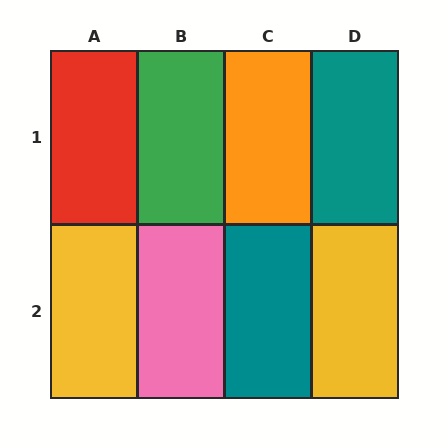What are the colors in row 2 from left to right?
Yellow, pink, teal, yellow.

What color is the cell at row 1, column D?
Teal.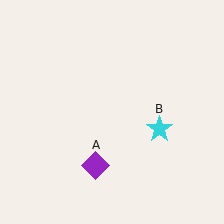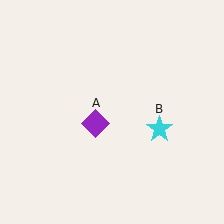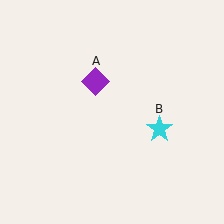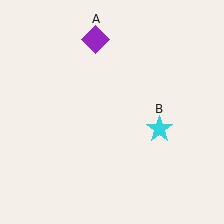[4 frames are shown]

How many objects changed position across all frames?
1 object changed position: purple diamond (object A).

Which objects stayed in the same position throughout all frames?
Cyan star (object B) remained stationary.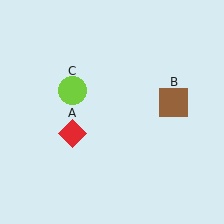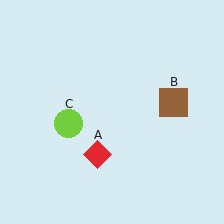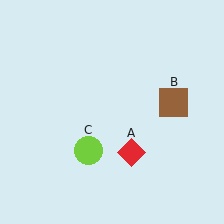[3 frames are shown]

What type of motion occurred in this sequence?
The red diamond (object A), lime circle (object C) rotated counterclockwise around the center of the scene.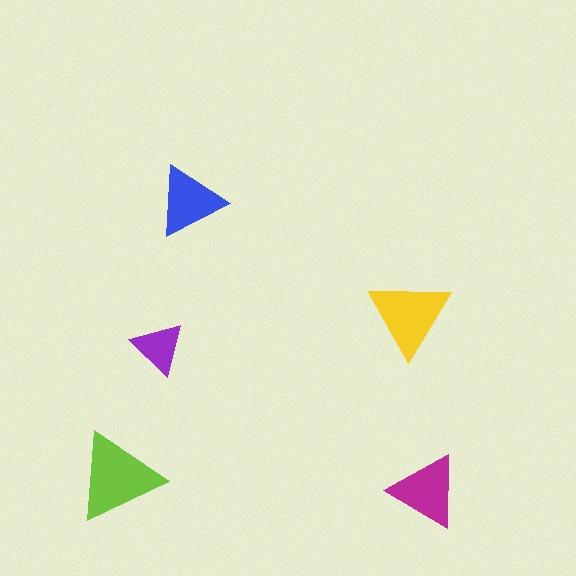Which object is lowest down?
The magenta triangle is bottommost.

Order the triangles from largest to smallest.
the lime one, the yellow one, the magenta one, the blue one, the purple one.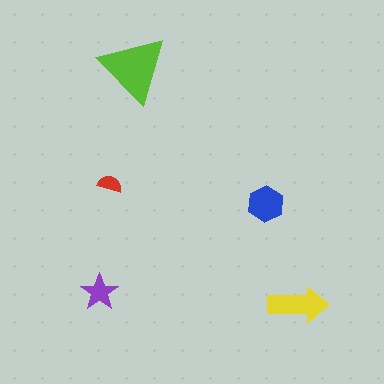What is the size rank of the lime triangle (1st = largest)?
1st.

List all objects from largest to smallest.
The lime triangle, the yellow arrow, the blue hexagon, the purple star, the red semicircle.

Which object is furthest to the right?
The yellow arrow is rightmost.